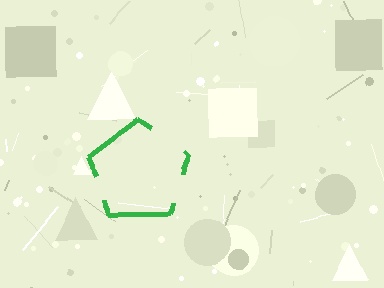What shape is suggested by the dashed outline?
The dashed outline suggests a pentagon.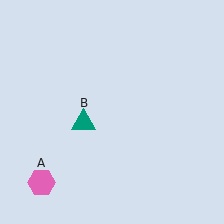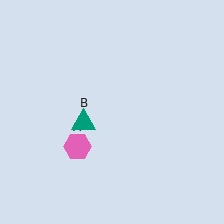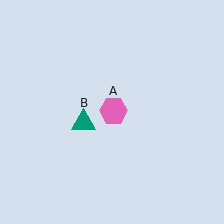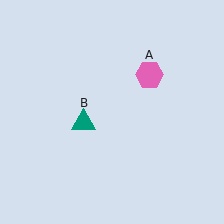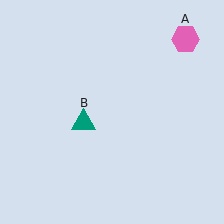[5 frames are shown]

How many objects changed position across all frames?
1 object changed position: pink hexagon (object A).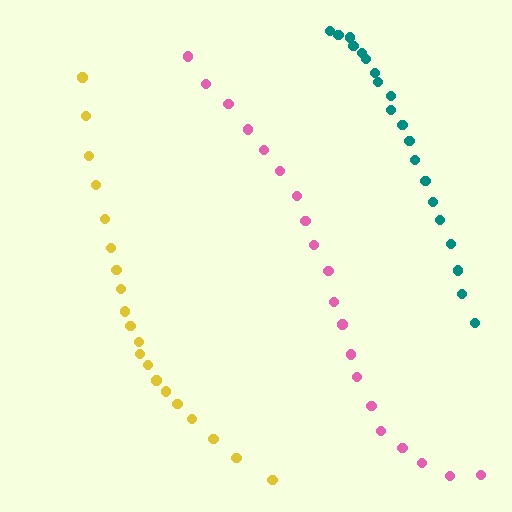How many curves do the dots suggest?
There are 3 distinct paths.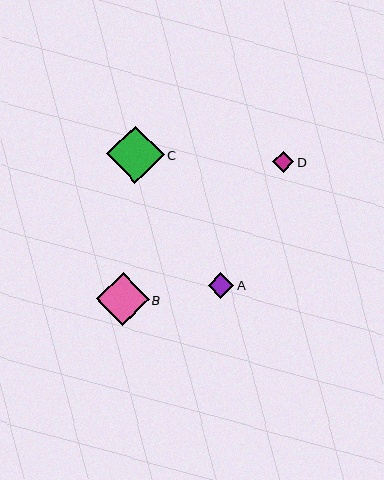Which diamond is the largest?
Diamond C is the largest with a size of approximately 58 pixels.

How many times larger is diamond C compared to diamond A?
Diamond C is approximately 2.2 times the size of diamond A.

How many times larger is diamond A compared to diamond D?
Diamond A is approximately 1.2 times the size of diamond D.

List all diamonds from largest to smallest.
From largest to smallest: C, B, A, D.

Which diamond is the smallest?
Diamond D is the smallest with a size of approximately 21 pixels.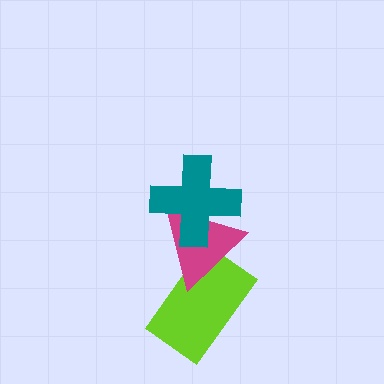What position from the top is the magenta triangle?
The magenta triangle is 2nd from the top.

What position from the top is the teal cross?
The teal cross is 1st from the top.